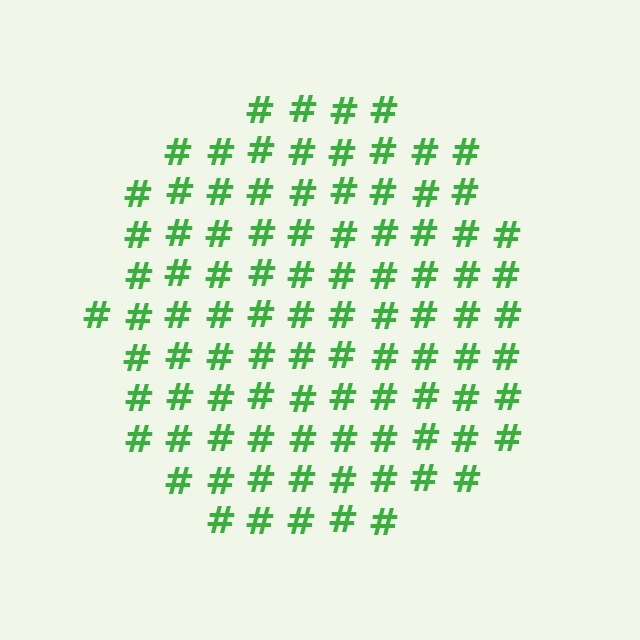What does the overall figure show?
The overall figure shows a circle.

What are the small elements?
The small elements are hash symbols.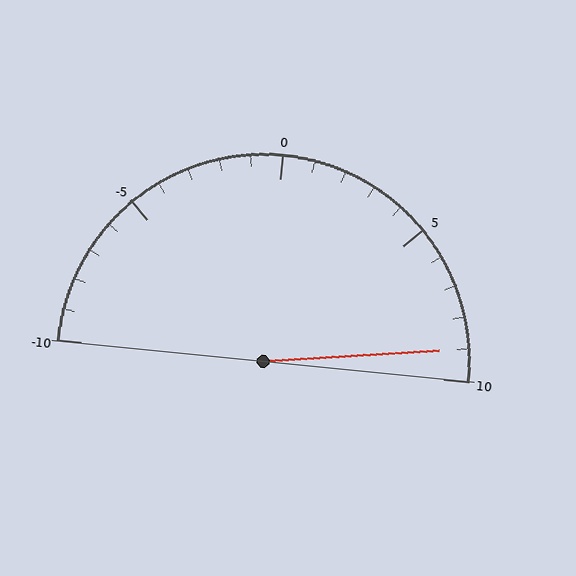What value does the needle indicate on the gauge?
The needle indicates approximately 9.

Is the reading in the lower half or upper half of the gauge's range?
The reading is in the upper half of the range (-10 to 10).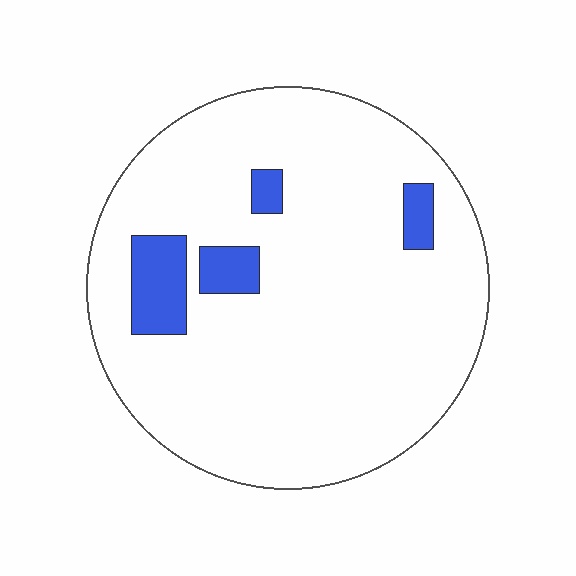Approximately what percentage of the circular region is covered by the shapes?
Approximately 10%.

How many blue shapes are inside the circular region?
4.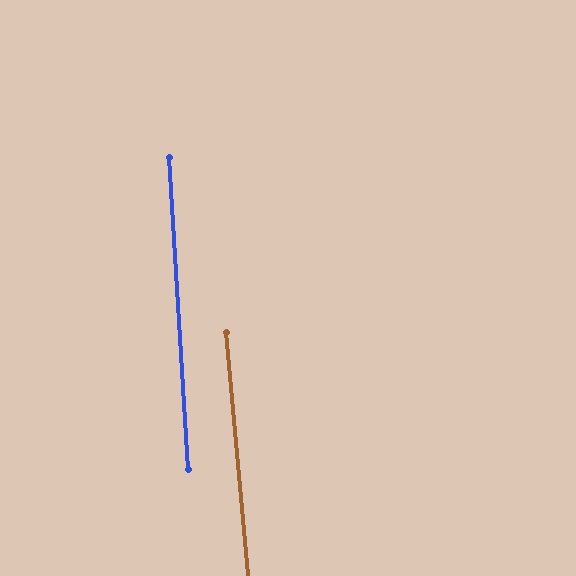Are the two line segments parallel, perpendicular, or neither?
Parallel — their directions differ by only 1.6°.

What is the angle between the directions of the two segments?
Approximately 2 degrees.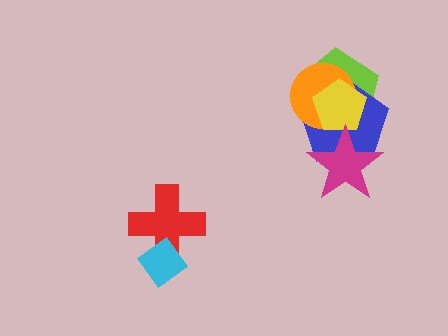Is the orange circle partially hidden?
Yes, it is partially covered by another shape.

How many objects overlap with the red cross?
1 object overlaps with the red cross.